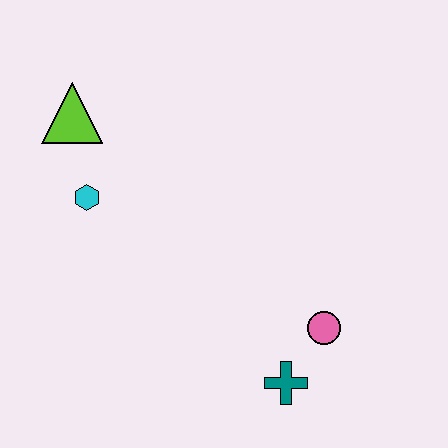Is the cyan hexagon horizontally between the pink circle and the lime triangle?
Yes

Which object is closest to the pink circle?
The teal cross is closest to the pink circle.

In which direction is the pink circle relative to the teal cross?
The pink circle is above the teal cross.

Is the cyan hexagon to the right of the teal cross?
No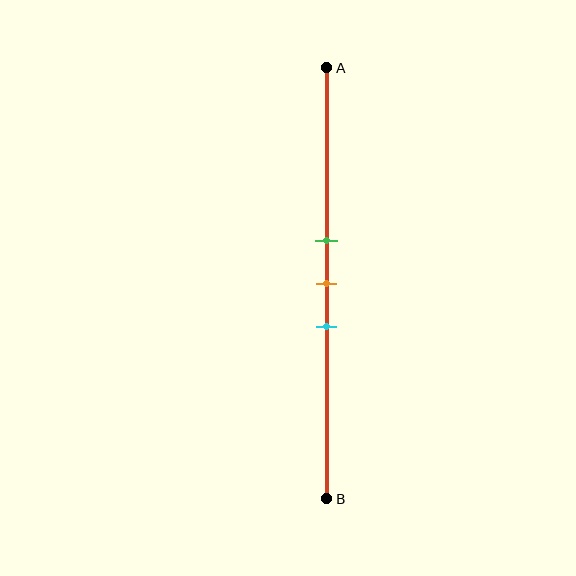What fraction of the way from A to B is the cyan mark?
The cyan mark is approximately 60% (0.6) of the way from A to B.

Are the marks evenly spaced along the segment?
Yes, the marks are approximately evenly spaced.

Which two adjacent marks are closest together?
The green and orange marks are the closest adjacent pair.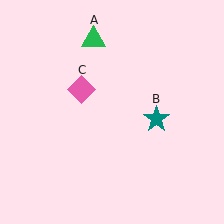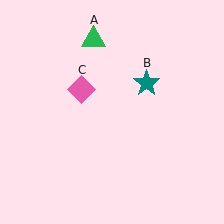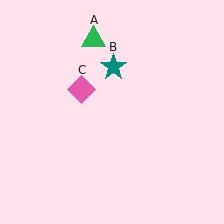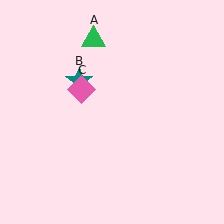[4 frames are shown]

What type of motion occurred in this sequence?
The teal star (object B) rotated counterclockwise around the center of the scene.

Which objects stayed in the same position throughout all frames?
Green triangle (object A) and pink diamond (object C) remained stationary.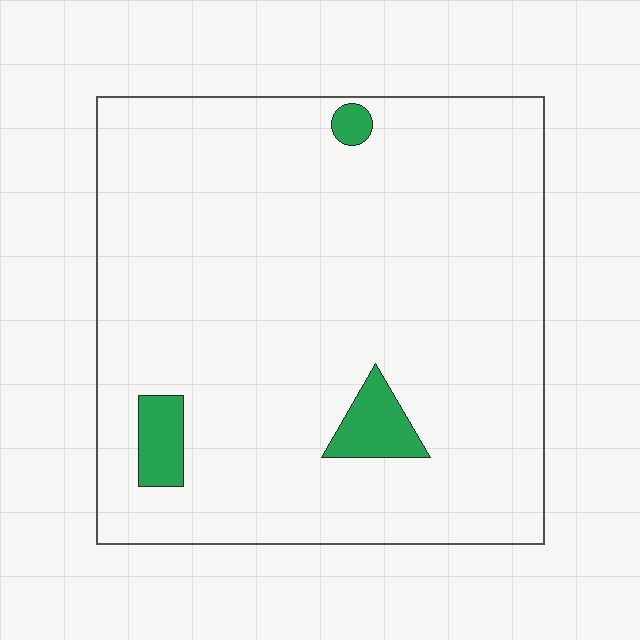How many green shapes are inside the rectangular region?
3.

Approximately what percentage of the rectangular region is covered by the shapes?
Approximately 5%.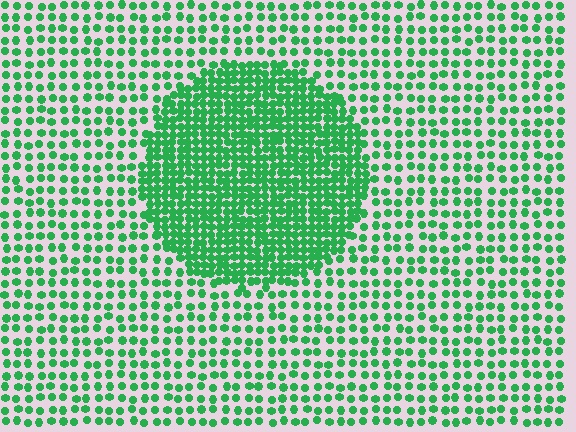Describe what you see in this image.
The image contains small green elements arranged at two different densities. A circle-shaped region is visible where the elements are more densely packed than the surrounding area.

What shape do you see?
I see a circle.